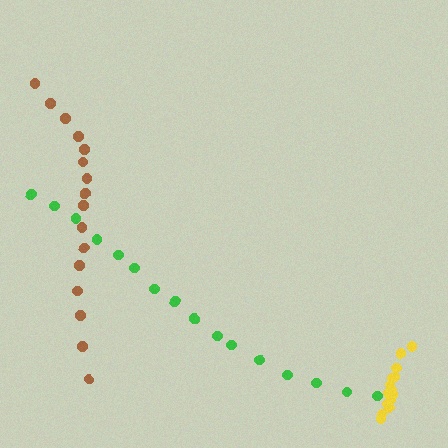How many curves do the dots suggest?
There are 3 distinct paths.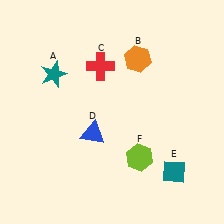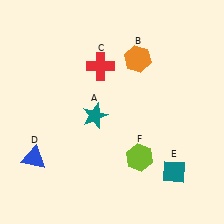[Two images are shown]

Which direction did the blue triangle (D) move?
The blue triangle (D) moved left.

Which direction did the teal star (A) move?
The teal star (A) moved right.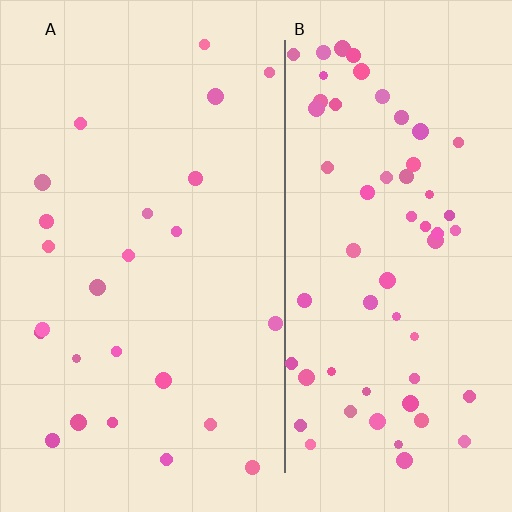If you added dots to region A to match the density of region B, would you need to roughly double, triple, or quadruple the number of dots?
Approximately triple.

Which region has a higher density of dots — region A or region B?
B (the right).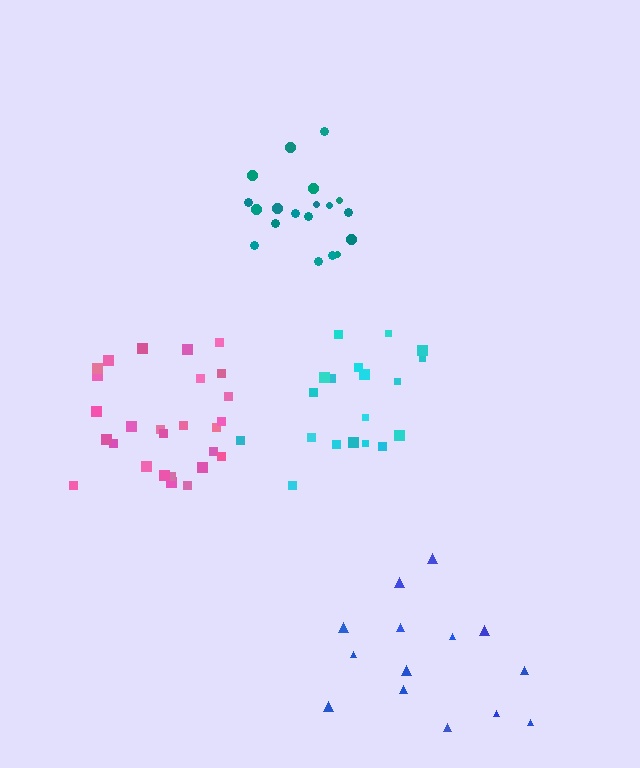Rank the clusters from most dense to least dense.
teal, pink, cyan, blue.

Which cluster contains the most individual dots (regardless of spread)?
Pink (27).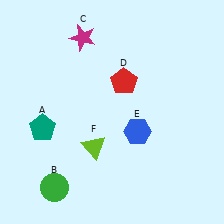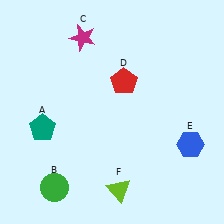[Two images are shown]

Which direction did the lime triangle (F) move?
The lime triangle (F) moved down.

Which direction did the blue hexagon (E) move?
The blue hexagon (E) moved right.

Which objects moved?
The objects that moved are: the blue hexagon (E), the lime triangle (F).